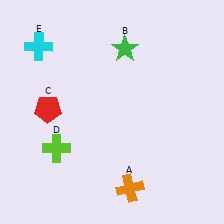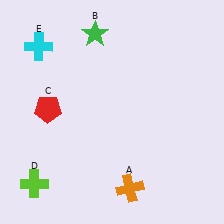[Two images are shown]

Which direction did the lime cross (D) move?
The lime cross (D) moved down.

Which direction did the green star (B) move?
The green star (B) moved left.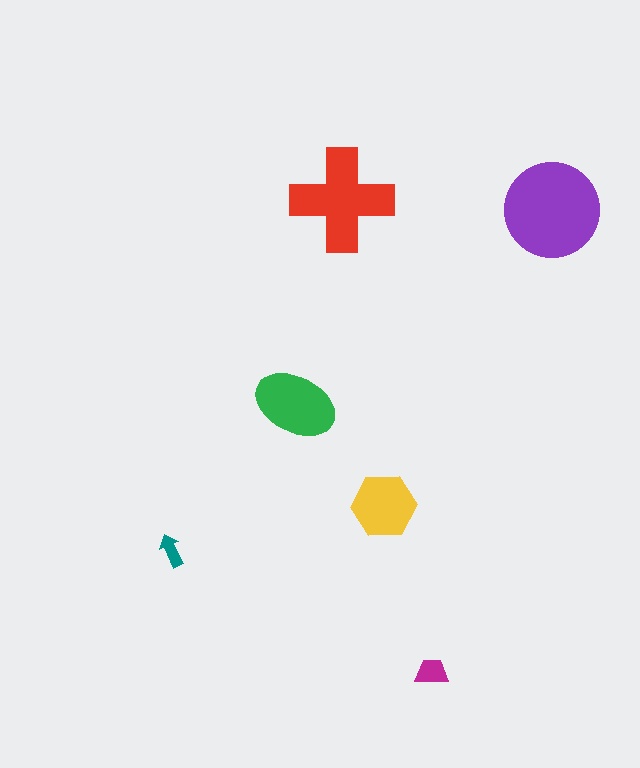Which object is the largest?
The purple circle.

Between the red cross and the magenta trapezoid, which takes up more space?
The red cross.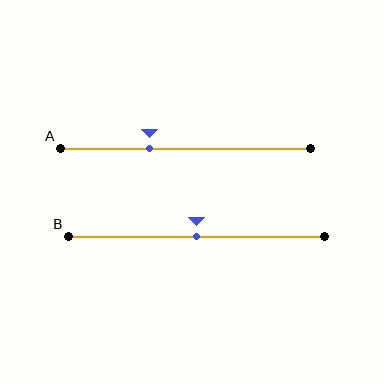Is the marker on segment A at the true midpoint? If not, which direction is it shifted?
No, the marker on segment A is shifted to the left by about 14% of the segment length.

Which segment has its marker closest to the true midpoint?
Segment B has its marker closest to the true midpoint.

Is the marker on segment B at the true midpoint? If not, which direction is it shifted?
Yes, the marker on segment B is at the true midpoint.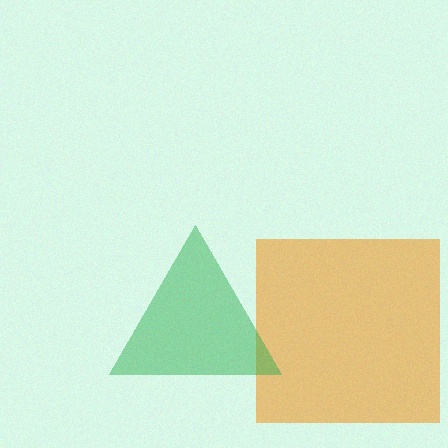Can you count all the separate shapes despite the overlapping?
Yes, there are 2 separate shapes.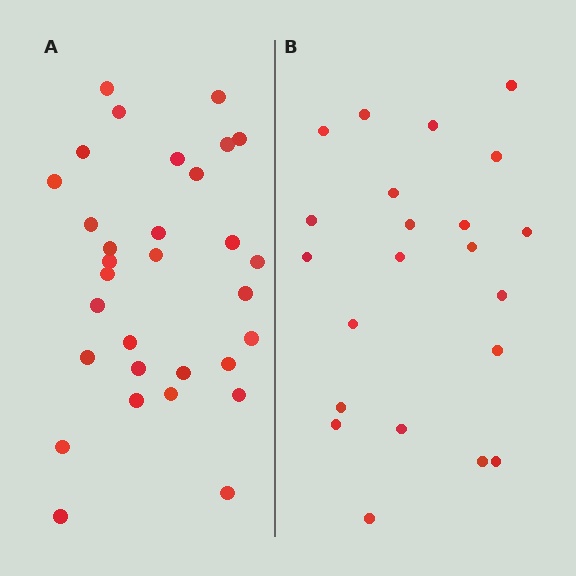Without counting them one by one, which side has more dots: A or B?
Region A (the left region) has more dots.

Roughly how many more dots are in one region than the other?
Region A has roughly 8 or so more dots than region B.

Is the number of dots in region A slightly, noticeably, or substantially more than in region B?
Region A has noticeably more, but not dramatically so. The ratio is roughly 1.4 to 1.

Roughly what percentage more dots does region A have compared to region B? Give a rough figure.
About 40% more.